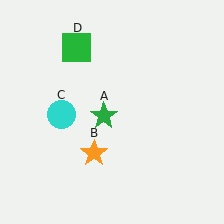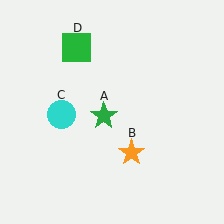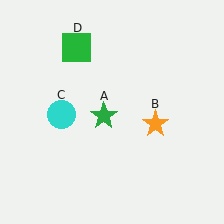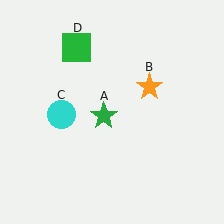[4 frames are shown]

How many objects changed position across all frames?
1 object changed position: orange star (object B).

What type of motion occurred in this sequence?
The orange star (object B) rotated counterclockwise around the center of the scene.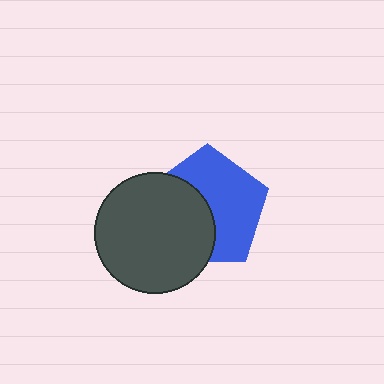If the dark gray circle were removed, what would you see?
You would see the complete blue pentagon.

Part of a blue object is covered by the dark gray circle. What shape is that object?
It is a pentagon.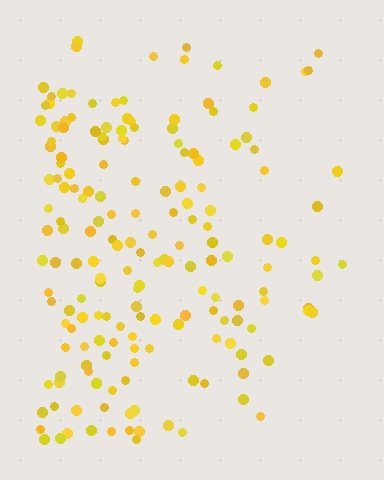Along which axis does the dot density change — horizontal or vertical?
Horizontal.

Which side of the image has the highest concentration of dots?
The left.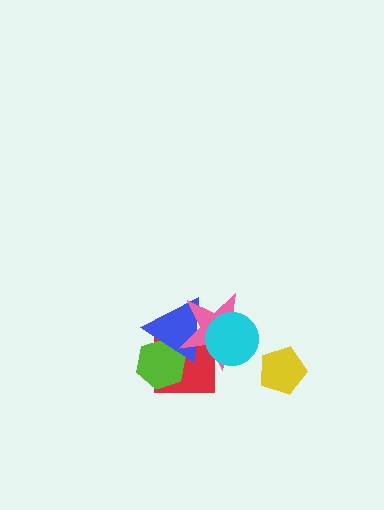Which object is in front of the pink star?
The cyan circle is in front of the pink star.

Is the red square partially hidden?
Yes, it is partially covered by another shape.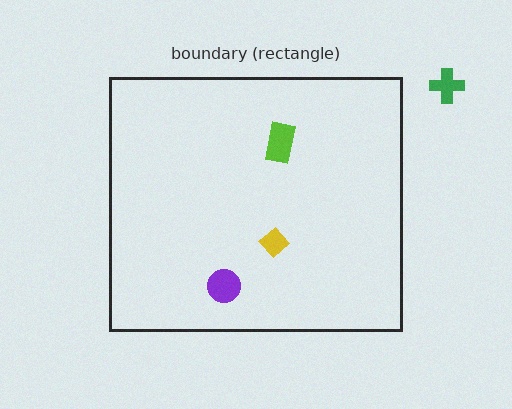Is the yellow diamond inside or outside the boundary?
Inside.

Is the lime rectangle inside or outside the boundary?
Inside.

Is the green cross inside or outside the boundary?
Outside.